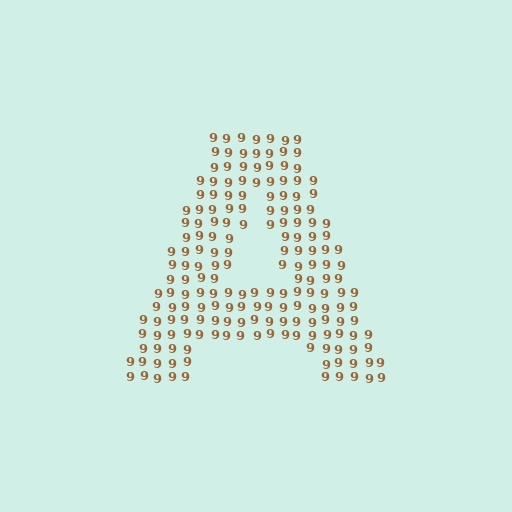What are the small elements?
The small elements are digit 9's.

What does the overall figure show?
The overall figure shows the letter A.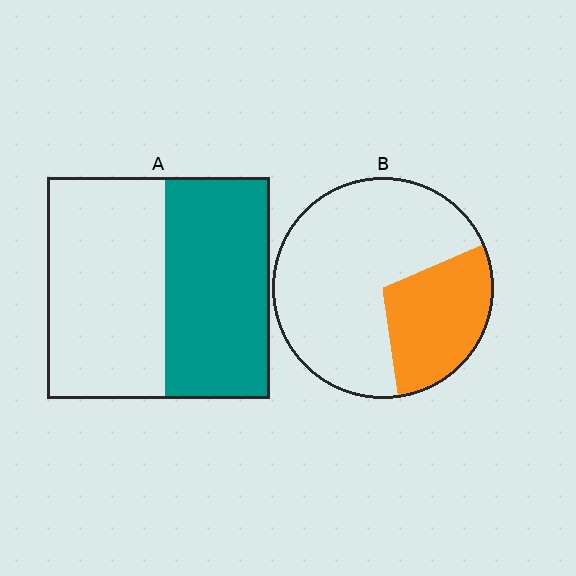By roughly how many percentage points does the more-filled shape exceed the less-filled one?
By roughly 20 percentage points (A over B).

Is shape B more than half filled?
No.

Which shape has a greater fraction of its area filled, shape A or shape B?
Shape A.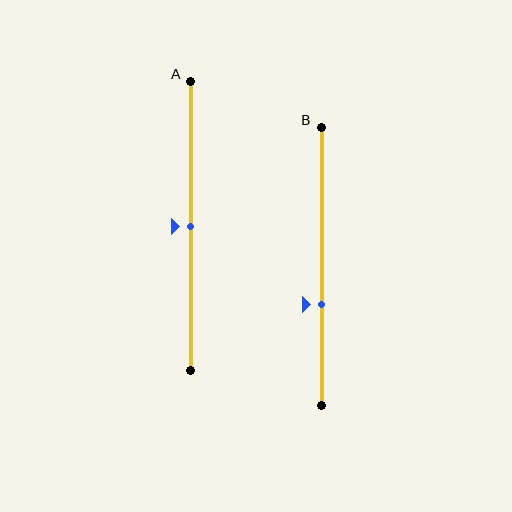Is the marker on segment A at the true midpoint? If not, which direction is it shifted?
Yes, the marker on segment A is at the true midpoint.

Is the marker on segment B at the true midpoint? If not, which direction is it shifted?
No, the marker on segment B is shifted downward by about 14% of the segment length.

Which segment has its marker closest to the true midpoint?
Segment A has its marker closest to the true midpoint.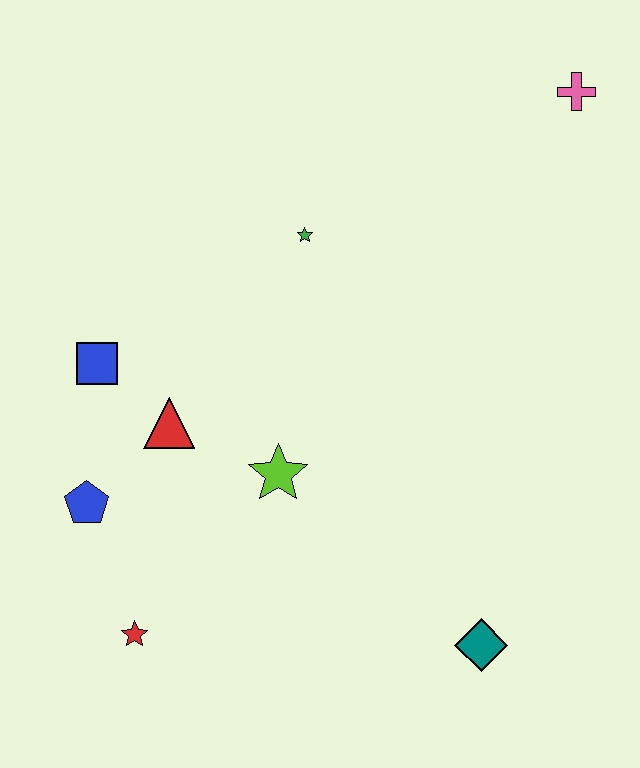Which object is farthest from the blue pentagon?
The pink cross is farthest from the blue pentagon.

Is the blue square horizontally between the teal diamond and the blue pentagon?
Yes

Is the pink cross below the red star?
No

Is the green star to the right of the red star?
Yes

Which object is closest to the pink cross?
The green star is closest to the pink cross.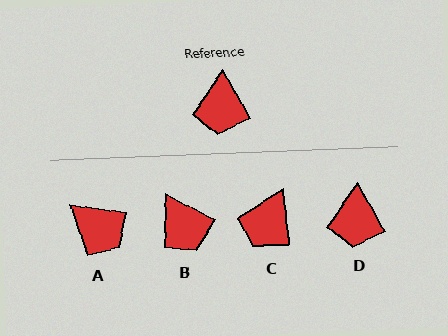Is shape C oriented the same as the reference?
No, it is off by about 23 degrees.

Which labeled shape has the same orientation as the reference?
D.